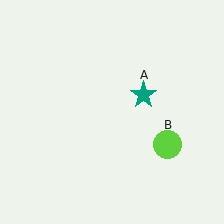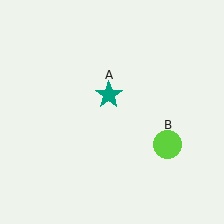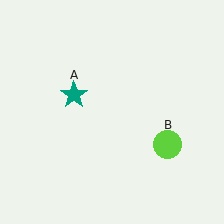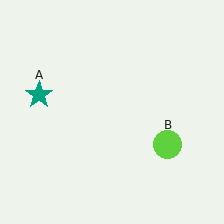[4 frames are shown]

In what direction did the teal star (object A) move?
The teal star (object A) moved left.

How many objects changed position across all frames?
1 object changed position: teal star (object A).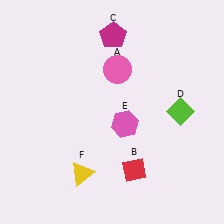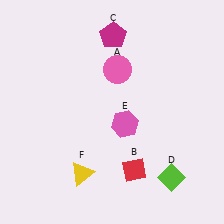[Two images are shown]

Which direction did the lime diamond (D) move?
The lime diamond (D) moved down.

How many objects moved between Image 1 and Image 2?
1 object moved between the two images.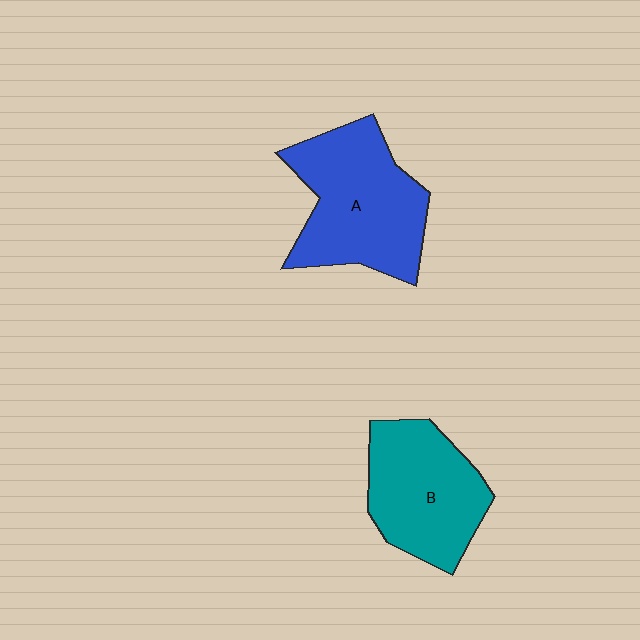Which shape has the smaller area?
Shape B (teal).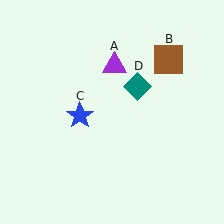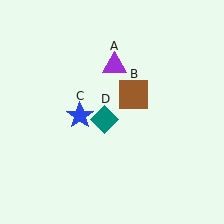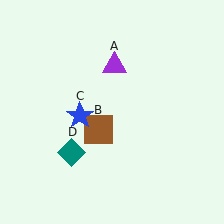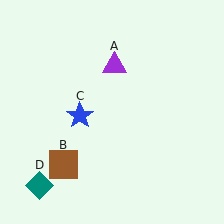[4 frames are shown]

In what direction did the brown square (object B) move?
The brown square (object B) moved down and to the left.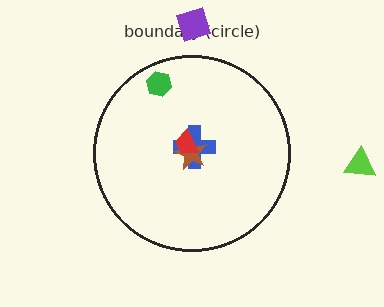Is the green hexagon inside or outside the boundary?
Inside.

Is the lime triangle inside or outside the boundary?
Outside.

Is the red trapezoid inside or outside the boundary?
Inside.